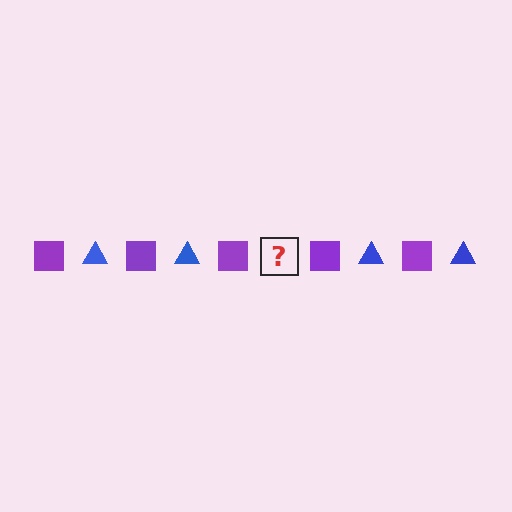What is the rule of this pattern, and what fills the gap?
The rule is that the pattern alternates between purple square and blue triangle. The gap should be filled with a blue triangle.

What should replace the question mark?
The question mark should be replaced with a blue triangle.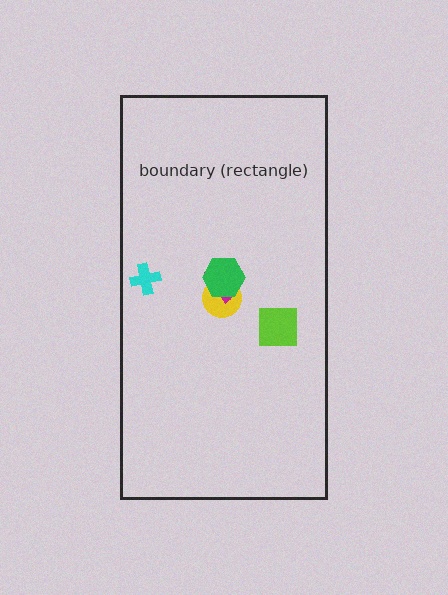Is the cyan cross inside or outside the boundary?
Inside.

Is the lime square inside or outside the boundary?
Inside.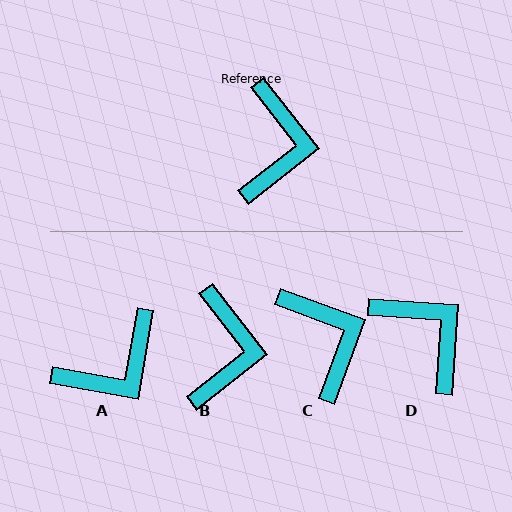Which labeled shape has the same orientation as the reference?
B.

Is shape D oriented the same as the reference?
No, it is off by about 48 degrees.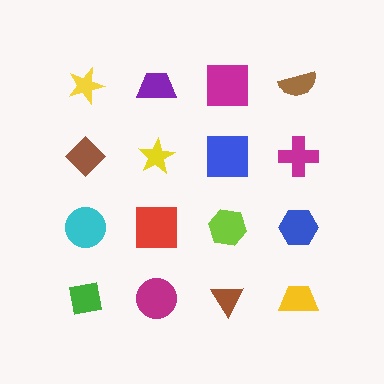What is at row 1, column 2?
A purple trapezoid.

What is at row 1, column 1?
A yellow star.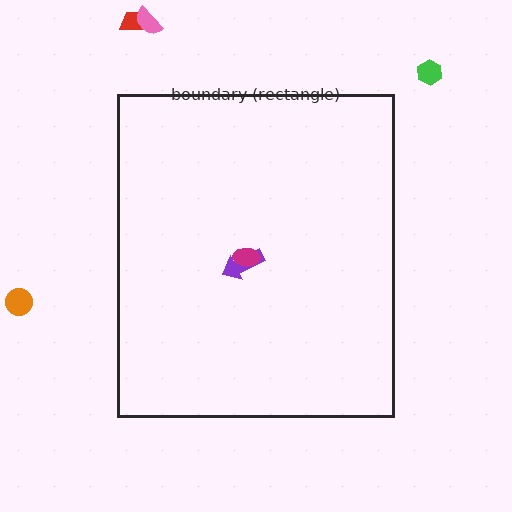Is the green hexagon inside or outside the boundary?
Outside.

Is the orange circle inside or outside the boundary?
Outside.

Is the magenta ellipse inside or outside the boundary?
Inside.